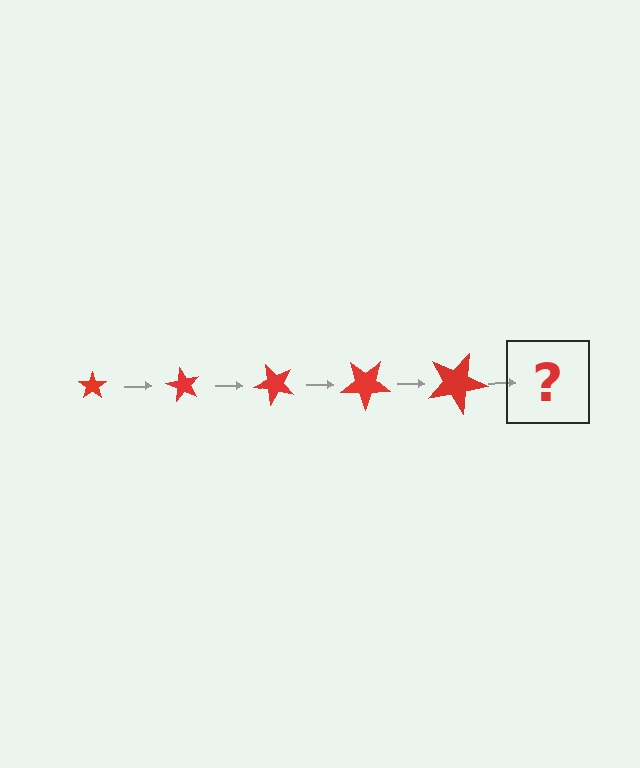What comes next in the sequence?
The next element should be a star, larger than the previous one and rotated 300 degrees from the start.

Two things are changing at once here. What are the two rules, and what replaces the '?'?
The two rules are that the star grows larger each step and it rotates 60 degrees each step. The '?' should be a star, larger than the previous one and rotated 300 degrees from the start.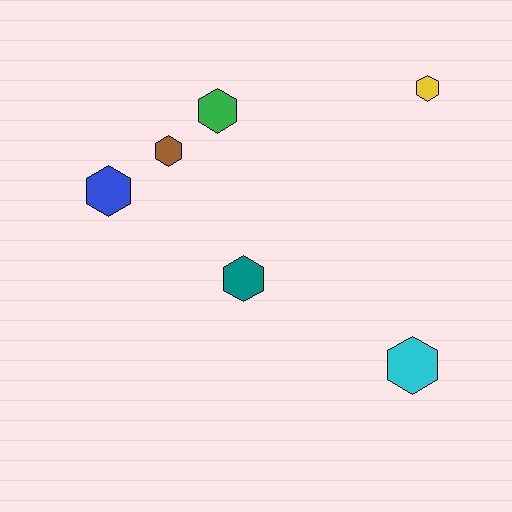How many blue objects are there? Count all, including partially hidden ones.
There is 1 blue object.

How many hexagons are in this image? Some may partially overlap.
There are 6 hexagons.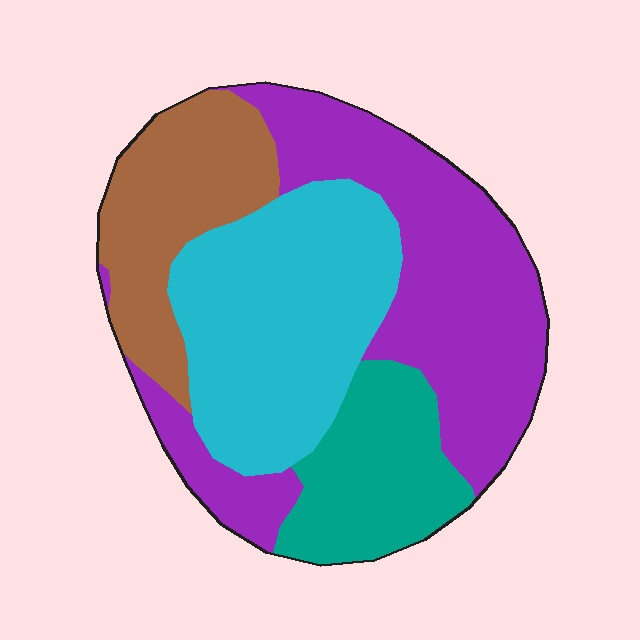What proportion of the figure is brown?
Brown takes up about one sixth (1/6) of the figure.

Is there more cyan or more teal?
Cyan.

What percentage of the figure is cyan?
Cyan covers about 30% of the figure.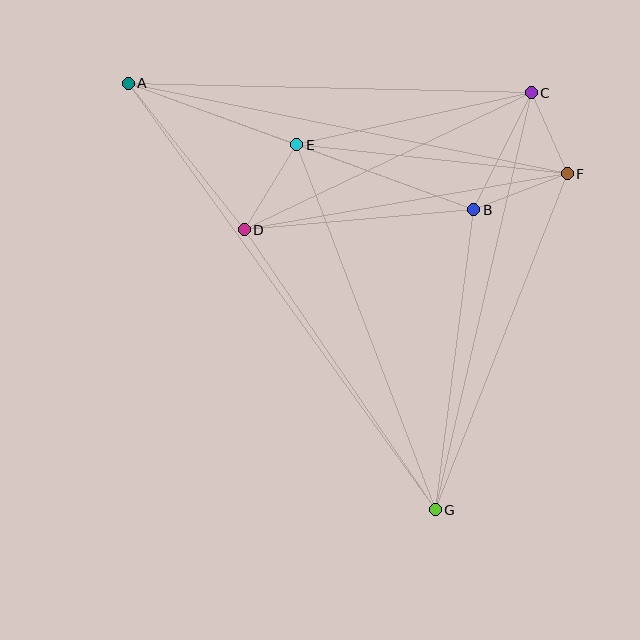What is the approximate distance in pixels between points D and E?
The distance between D and E is approximately 100 pixels.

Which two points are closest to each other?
Points C and F are closest to each other.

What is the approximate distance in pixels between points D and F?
The distance between D and F is approximately 328 pixels.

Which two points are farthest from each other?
Points A and G are farthest from each other.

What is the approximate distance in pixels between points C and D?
The distance between C and D is approximately 318 pixels.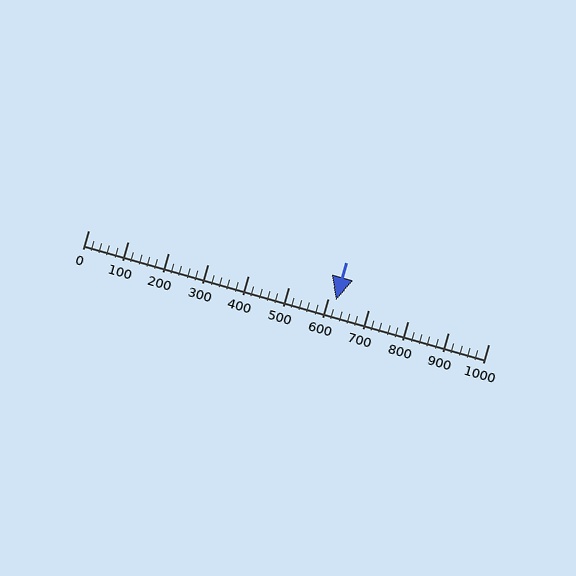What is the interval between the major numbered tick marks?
The major tick marks are spaced 100 units apart.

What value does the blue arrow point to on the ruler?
The blue arrow points to approximately 620.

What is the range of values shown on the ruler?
The ruler shows values from 0 to 1000.